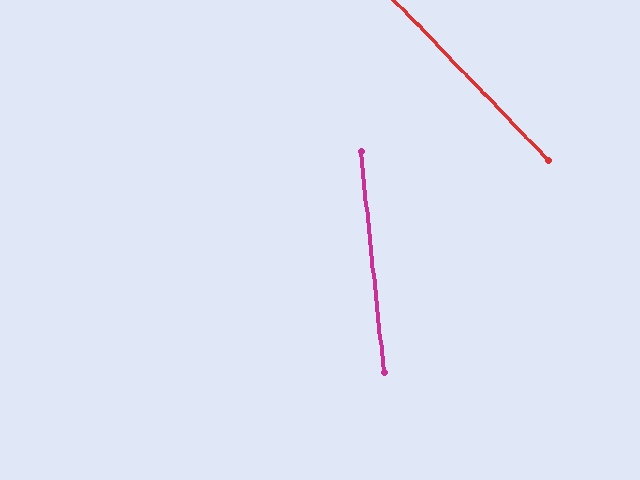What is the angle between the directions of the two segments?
Approximately 38 degrees.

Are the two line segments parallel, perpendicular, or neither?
Neither parallel nor perpendicular — they differ by about 38°.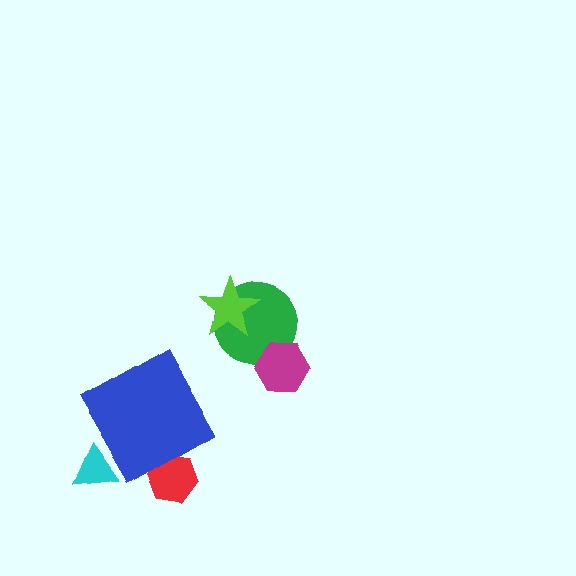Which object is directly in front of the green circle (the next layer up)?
The lime star is directly in front of the green circle.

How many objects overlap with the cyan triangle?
0 objects overlap with the cyan triangle.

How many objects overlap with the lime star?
1 object overlaps with the lime star.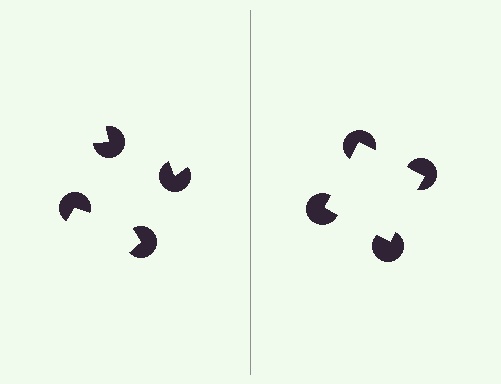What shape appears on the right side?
An illusory square.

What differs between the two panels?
The pac-man discs are positioned identically on both sides; only the wedge orientations differ. On the right they align to a square; on the left they are misaligned.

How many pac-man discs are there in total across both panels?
8 — 4 on each side.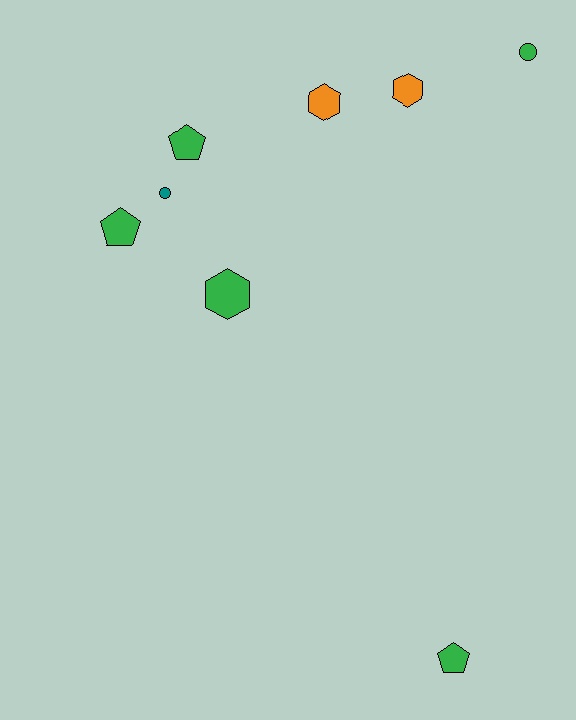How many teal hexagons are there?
There are no teal hexagons.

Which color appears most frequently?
Green, with 5 objects.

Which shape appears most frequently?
Hexagon, with 3 objects.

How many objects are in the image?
There are 8 objects.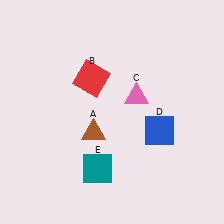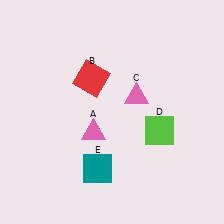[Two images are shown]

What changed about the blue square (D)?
In Image 1, D is blue. In Image 2, it changed to lime.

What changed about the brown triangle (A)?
In Image 1, A is brown. In Image 2, it changed to pink.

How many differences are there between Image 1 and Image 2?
There are 2 differences between the two images.